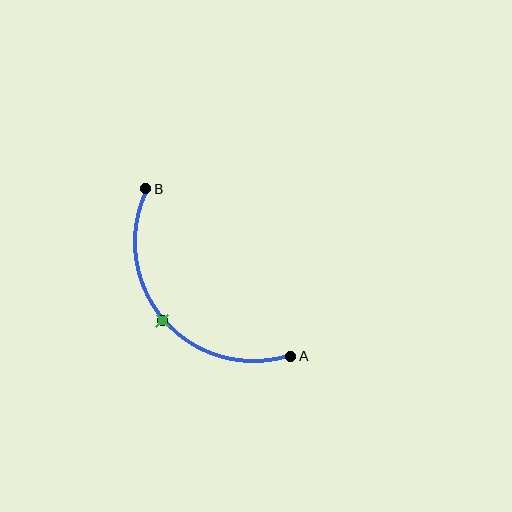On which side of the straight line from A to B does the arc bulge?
The arc bulges below and to the left of the straight line connecting A and B.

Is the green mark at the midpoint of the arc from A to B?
Yes. The green mark lies on the arc at equal arc-length from both A and B — it is the arc midpoint.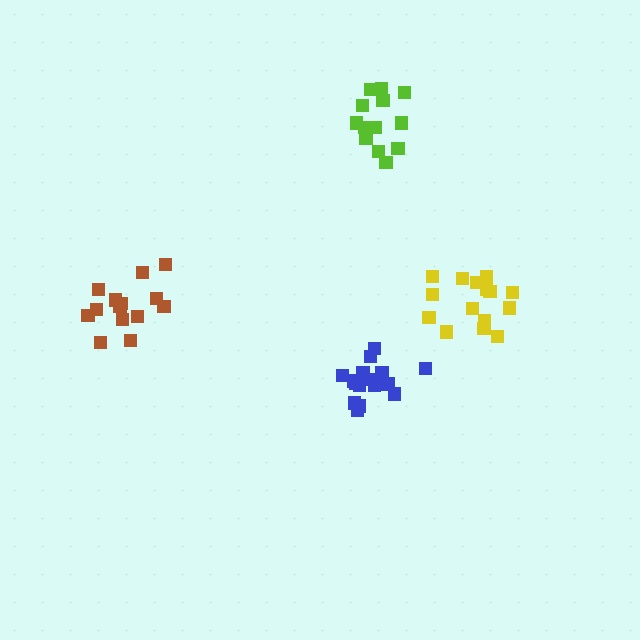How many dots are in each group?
Group 1: 14 dots, Group 2: 17 dots, Group 3: 13 dots, Group 4: 15 dots (59 total).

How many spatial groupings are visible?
There are 4 spatial groupings.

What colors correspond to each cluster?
The clusters are colored: brown, blue, lime, yellow.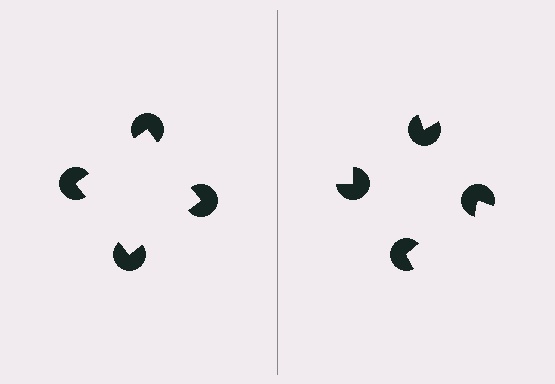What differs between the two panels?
The pac-man discs are positioned identically on both sides; only the wedge orientations differ. On the left they align to a square; on the right they are misaligned.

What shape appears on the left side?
An illusory square.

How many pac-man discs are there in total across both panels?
8 — 4 on each side.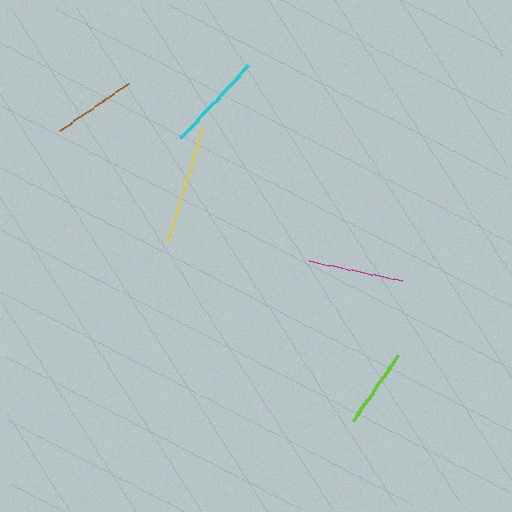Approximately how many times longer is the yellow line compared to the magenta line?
The yellow line is approximately 1.3 times the length of the magenta line.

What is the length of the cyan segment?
The cyan segment is approximately 100 pixels long.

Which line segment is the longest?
The yellow line is the longest at approximately 120 pixels.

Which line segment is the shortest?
The lime line is the shortest at approximately 78 pixels.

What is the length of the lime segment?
The lime segment is approximately 78 pixels long.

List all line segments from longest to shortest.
From longest to shortest: yellow, cyan, magenta, brown, lime.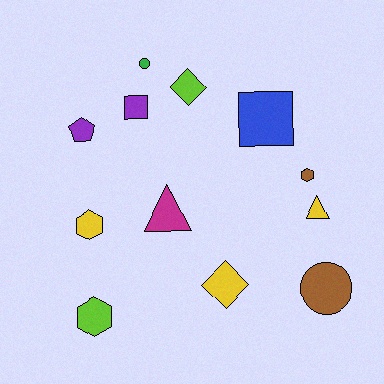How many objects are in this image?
There are 12 objects.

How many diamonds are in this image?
There are 2 diamonds.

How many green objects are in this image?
There is 1 green object.